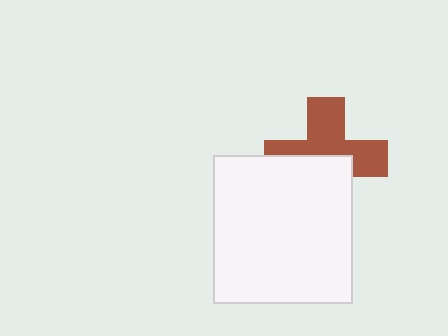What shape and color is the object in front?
The object in front is a white rectangle.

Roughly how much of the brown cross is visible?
About half of it is visible (roughly 55%).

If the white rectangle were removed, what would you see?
You would see the complete brown cross.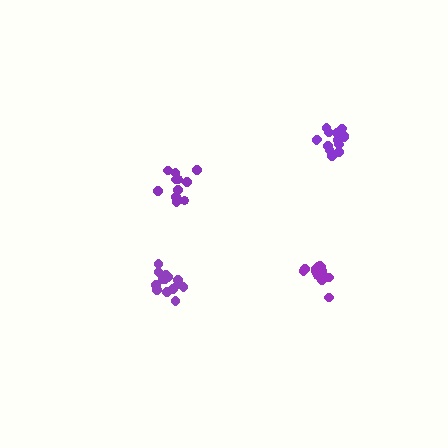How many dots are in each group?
Group 1: 12 dots, Group 2: 14 dots, Group 3: 15 dots, Group 4: 14 dots (55 total).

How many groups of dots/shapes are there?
There are 4 groups.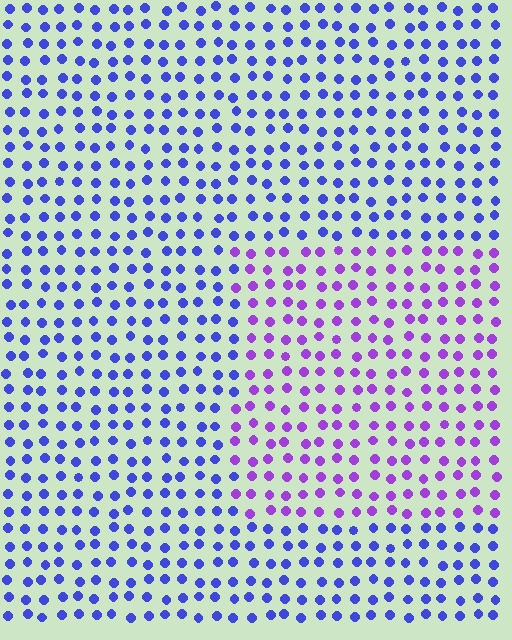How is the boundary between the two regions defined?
The boundary is defined purely by a slight shift in hue (about 42 degrees). Spacing, size, and orientation are identical on both sides.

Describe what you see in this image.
The image is filled with small blue elements in a uniform arrangement. A rectangle-shaped region is visible where the elements are tinted to a slightly different hue, forming a subtle color boundary.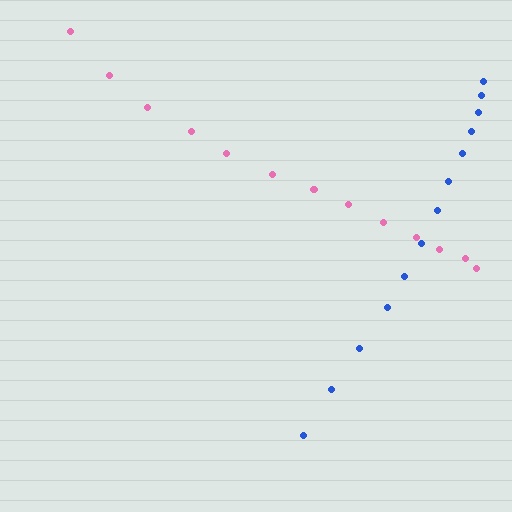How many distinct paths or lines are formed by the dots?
There are 2 distinct paths.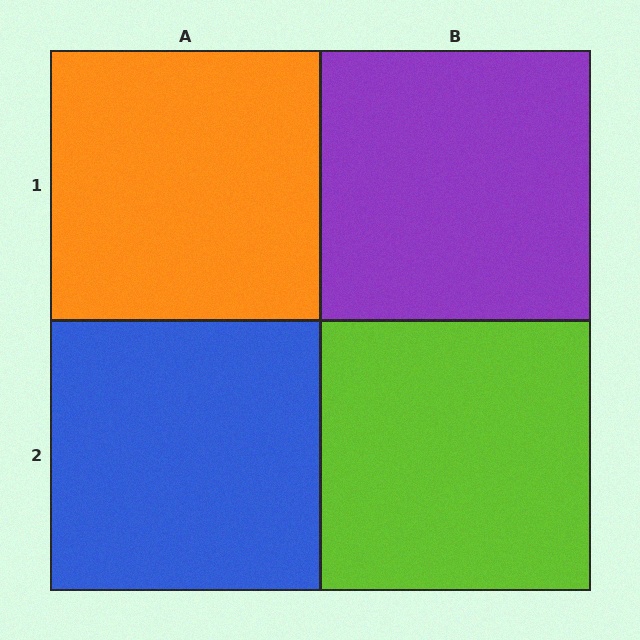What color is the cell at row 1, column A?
Orange.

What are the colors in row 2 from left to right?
Blue, lime.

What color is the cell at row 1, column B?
Purple.